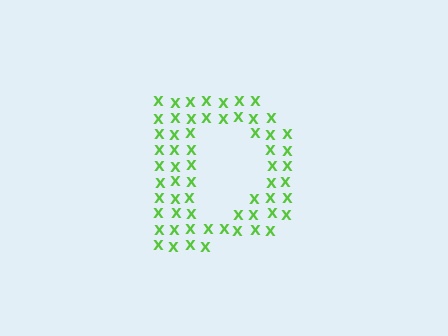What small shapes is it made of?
It is made of small letter X's.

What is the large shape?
The large shape is the letter D.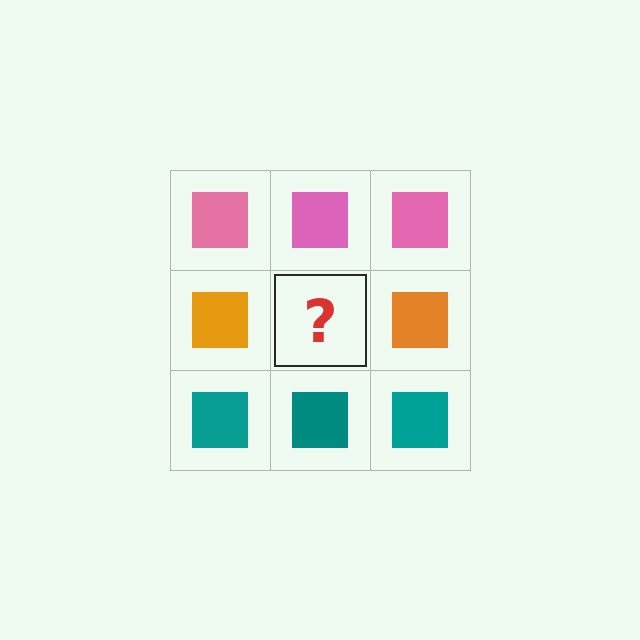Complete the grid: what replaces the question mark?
The question mark should be replaced with an orange square.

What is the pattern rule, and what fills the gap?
The rule is that each row has a consistent color. The gap should be filled with an orange square.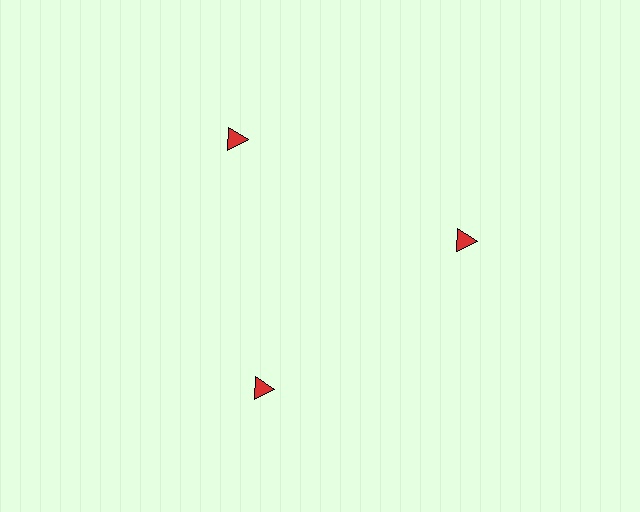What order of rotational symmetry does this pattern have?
This pattern has 3-fold rotational symmetry.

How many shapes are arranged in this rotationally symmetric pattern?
There are 3 shapes, arranged in 3 groups of 1.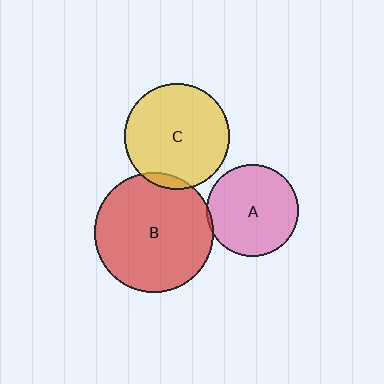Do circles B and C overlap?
Yes.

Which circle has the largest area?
Circle B (red).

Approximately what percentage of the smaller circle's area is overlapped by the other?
Approximately 5%.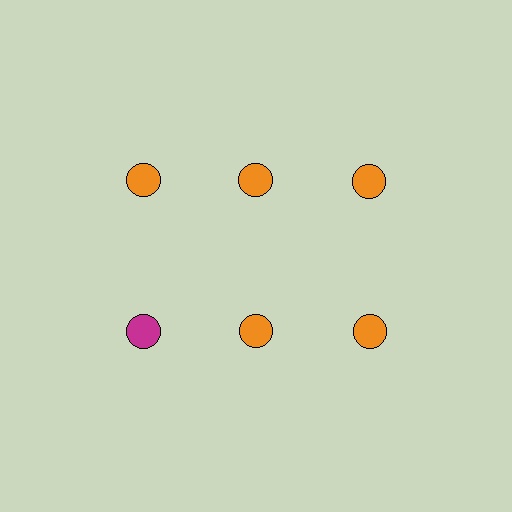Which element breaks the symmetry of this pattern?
The magenta circle in the second row, leftmost column breaks the symmetry. All other shapes are orange circles.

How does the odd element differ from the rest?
It has a different color: magenta instead of orange.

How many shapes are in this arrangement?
There are 6 shapes arranged in a grid pattern.